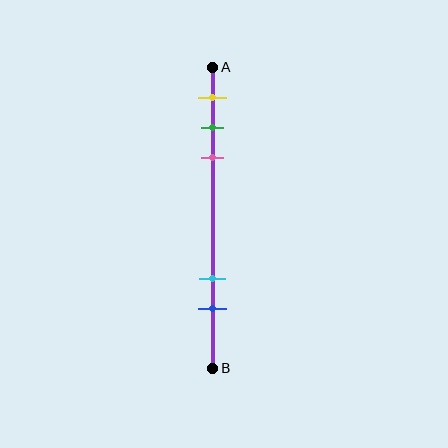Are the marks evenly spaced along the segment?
No, the marks are not evenly spaced.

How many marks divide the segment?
There are 5 marks dividing the segment.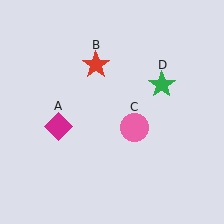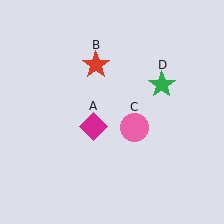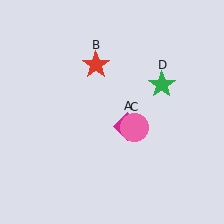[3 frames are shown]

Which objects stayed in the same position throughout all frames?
Red star (object B) and pink circle (object C) and green star (object D) remained stationary.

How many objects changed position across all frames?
1 object changed position: magenta diamond (object A).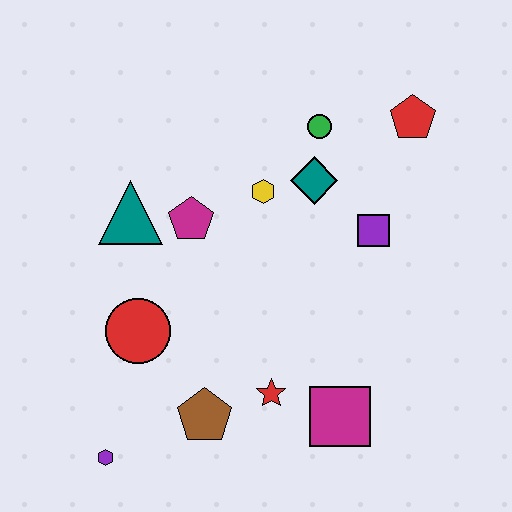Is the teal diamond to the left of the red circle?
No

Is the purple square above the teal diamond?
No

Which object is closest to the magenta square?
The red star is closest to the magenta square.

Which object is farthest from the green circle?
The purple hexagon is farthest from the green circle.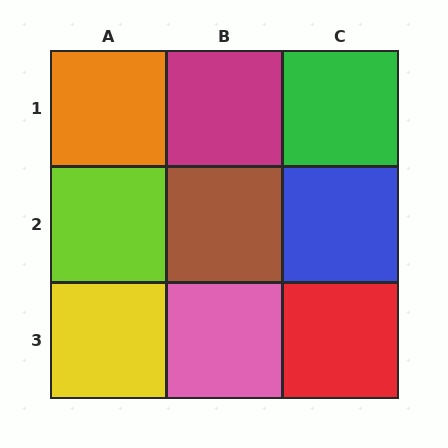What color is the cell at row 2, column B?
Brown.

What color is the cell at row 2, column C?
Blue.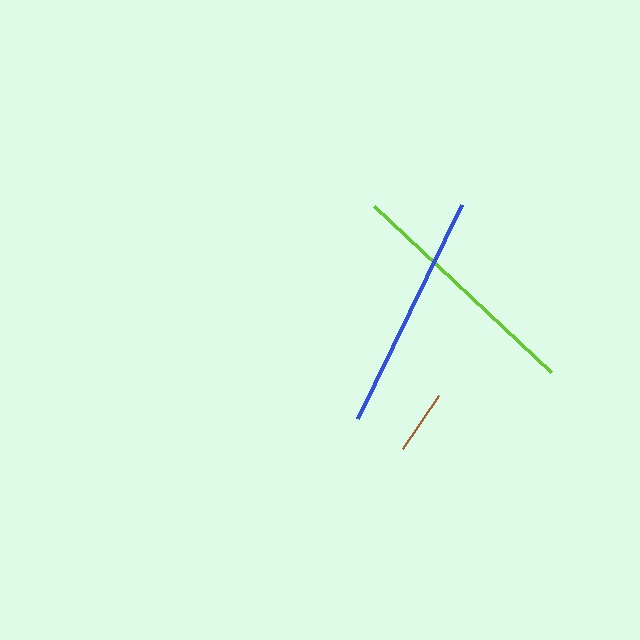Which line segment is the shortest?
The brown line is the shortest at approximately 64 pixels.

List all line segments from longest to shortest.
From longest to shortest: lime, blue, brown.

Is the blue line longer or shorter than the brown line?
The blue line is longer than the brown line.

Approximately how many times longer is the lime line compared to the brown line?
The lime line is approximately 3.8 times the length of the brown line.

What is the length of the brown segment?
The brown segment is approximately 64 pixels long.